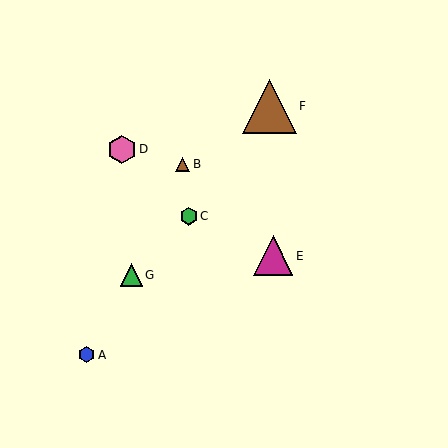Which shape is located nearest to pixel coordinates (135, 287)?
The green triangle (labeled G) at (131, 275) is nearest to that location.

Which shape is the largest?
The brown triangle (labeled F) is the largest.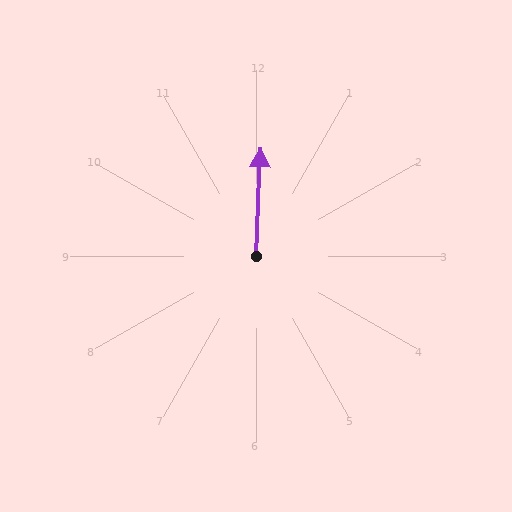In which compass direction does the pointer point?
North.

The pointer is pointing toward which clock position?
Roughly 12 o'clock.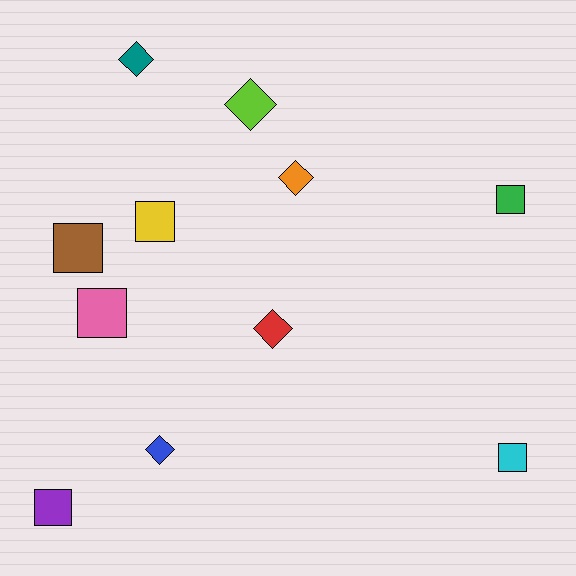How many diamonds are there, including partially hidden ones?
There are 5 diamonds.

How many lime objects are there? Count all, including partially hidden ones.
There is 1 lime object.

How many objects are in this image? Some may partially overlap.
There are 11 objects.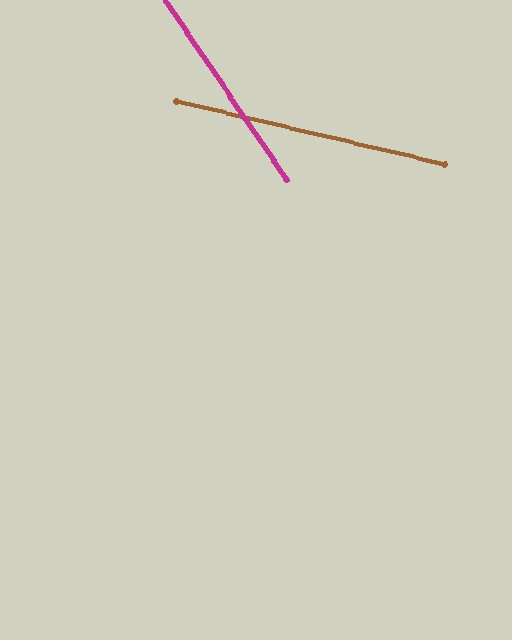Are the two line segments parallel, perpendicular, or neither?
Neither parallel nor perpendicular — they differ by about 43°.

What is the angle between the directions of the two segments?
Approximately 43 degrees.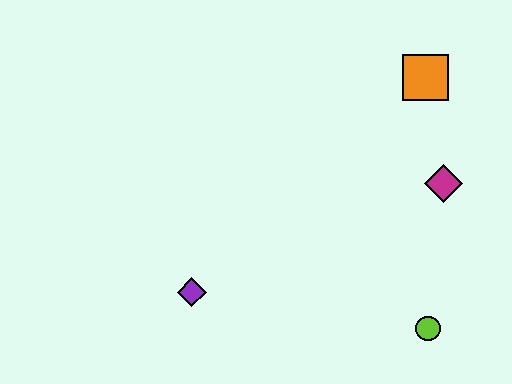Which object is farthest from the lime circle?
The orange square is farthest from the lime circle.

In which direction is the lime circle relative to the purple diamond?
The lime circle is to the right of the purple diamond.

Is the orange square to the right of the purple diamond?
Yes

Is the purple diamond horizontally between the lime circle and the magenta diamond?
No